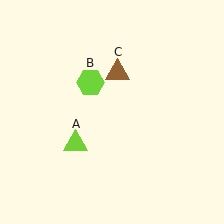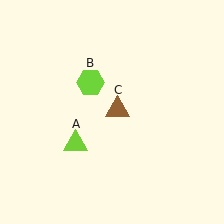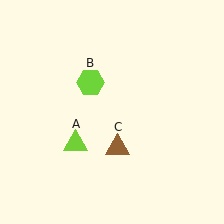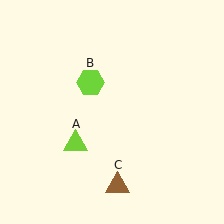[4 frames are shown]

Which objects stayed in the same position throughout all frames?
Lime triangle (object A) and lime hexagon (object B) remained stationary.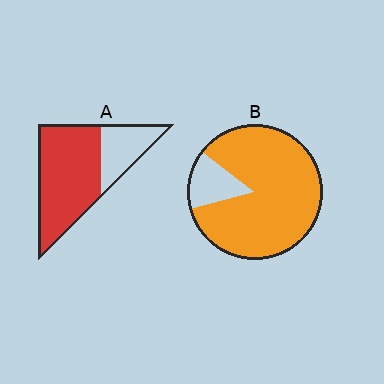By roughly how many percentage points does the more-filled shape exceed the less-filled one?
By roughly 15 percentage points (B over A).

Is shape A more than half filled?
Yes.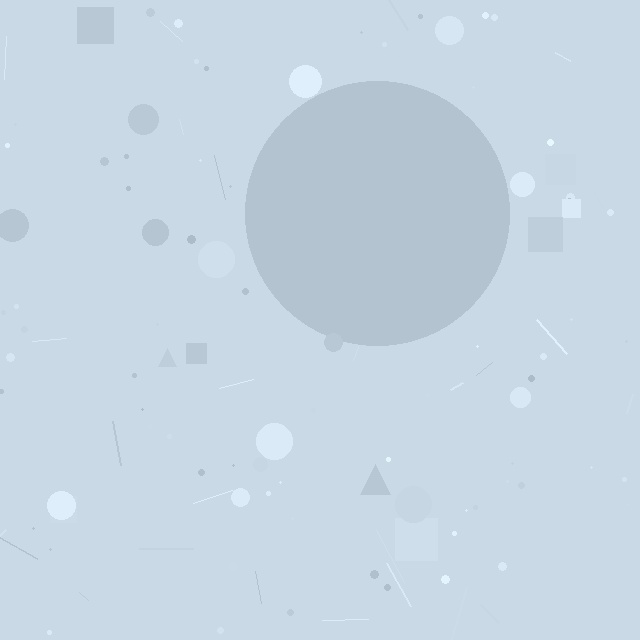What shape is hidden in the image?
A circle is hidden in the image.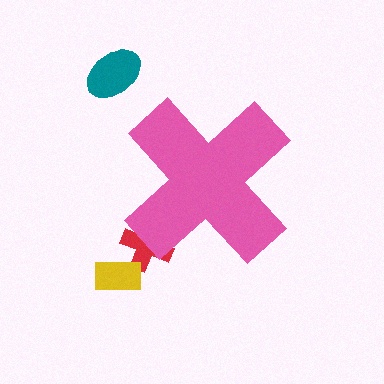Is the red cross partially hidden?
Yes, the red cross is partially hidden behind the pink cross.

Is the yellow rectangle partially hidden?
No, the yellow rectangle is fully visible.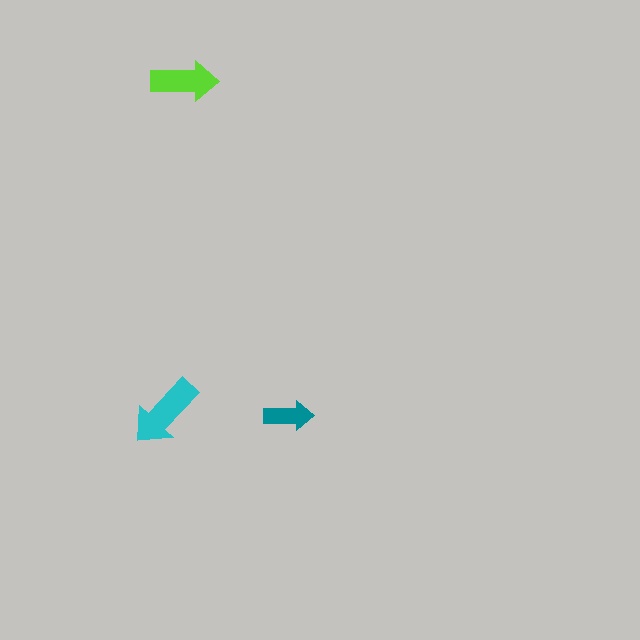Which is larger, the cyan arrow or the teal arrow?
The cyan one.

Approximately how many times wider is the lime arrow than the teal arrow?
About 1.5 times wider.